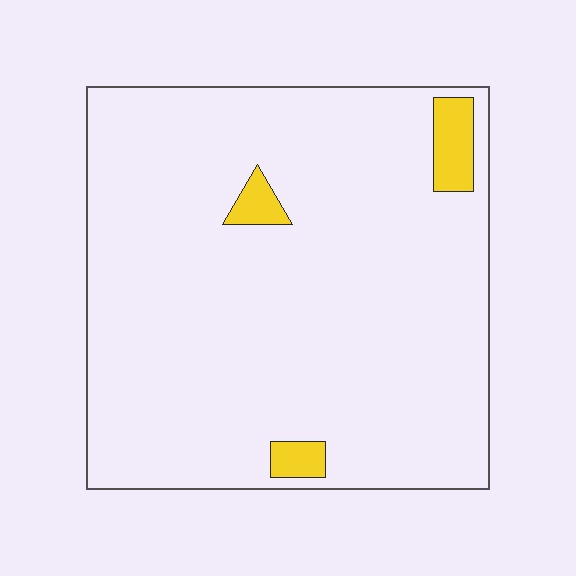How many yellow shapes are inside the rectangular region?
3.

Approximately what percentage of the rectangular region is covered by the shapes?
Approximately 5%.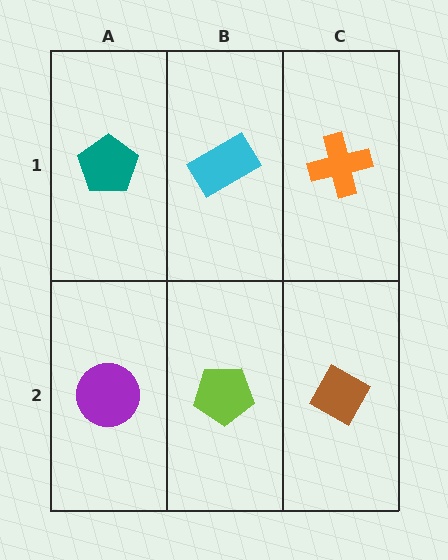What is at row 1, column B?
A cyan rectangle.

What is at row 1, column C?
An orange cross.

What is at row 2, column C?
A brown diamond.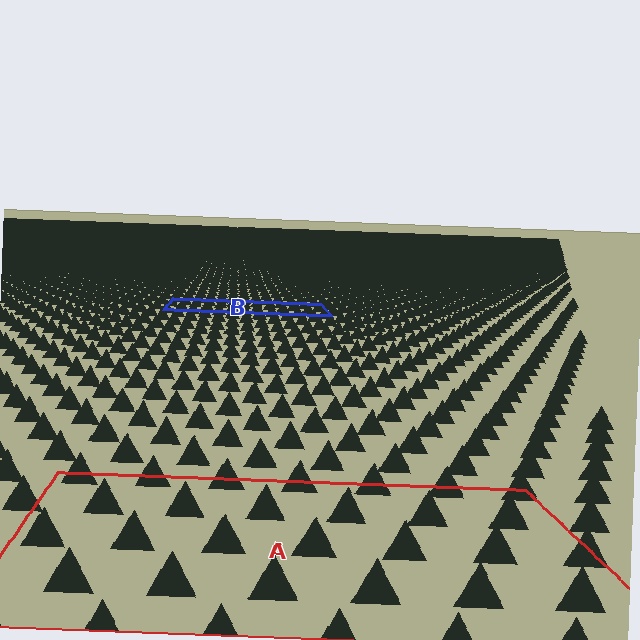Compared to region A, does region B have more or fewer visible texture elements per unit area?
Region B has more texture elements per unit area — they are packed more densely because it is farther away.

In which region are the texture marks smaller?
The texture marks are smaller in region B, because it is farther away.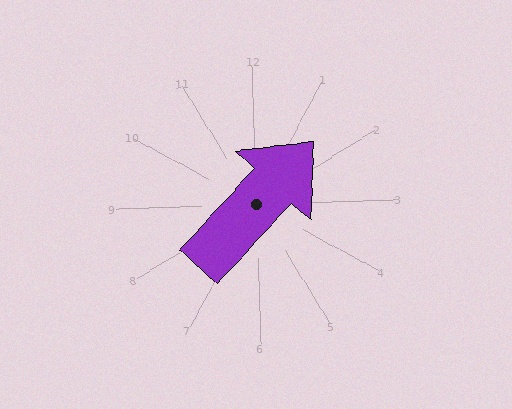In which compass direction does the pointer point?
Northeast.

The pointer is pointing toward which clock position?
Roughly 1 o'clock.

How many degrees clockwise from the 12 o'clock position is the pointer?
Approximately 44 degrees.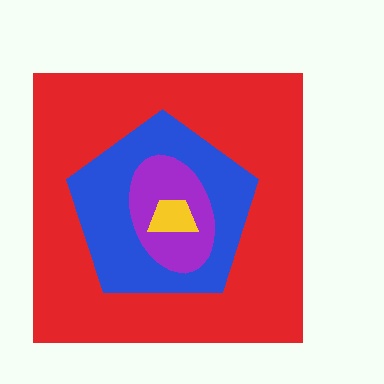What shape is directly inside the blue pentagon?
The purple ellipse.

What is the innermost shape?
The yellow trapezoid.